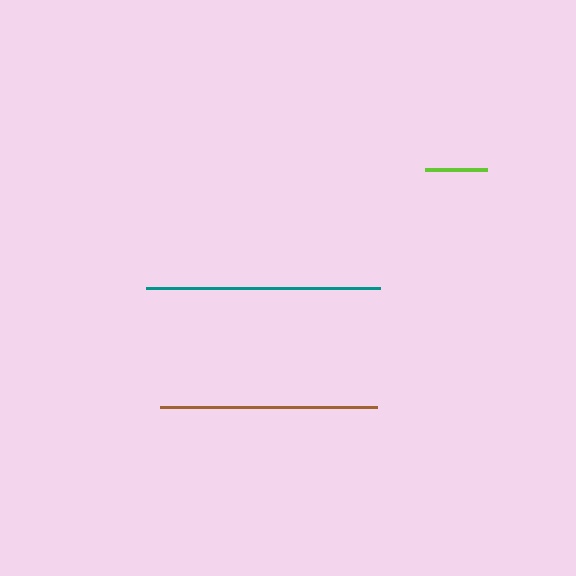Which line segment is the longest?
The teal line is the longest at approximately 235 pixels.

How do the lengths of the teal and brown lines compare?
The teal and brown lines are approximately the same length.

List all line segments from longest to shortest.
From longest to shortest: teal, brown, lime.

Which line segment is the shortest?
The lime line is the shortest at approximately 62 pixels.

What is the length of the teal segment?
The teal segment is approximately 235 pixels long.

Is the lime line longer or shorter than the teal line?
The teal line is longer than the lime line.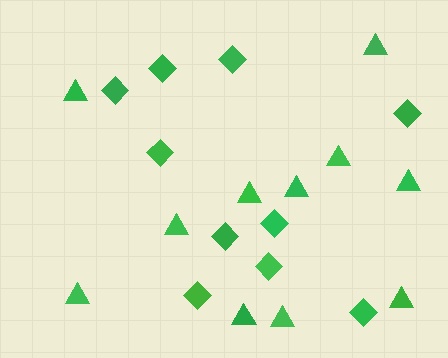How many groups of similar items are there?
There are 2 groups: one group of diamonds (10) and one group of triangles (11).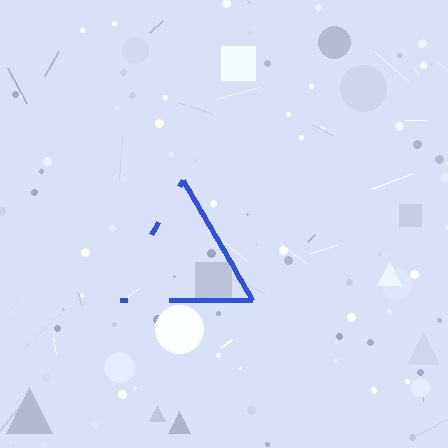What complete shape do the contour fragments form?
The contour fragments form a triangle.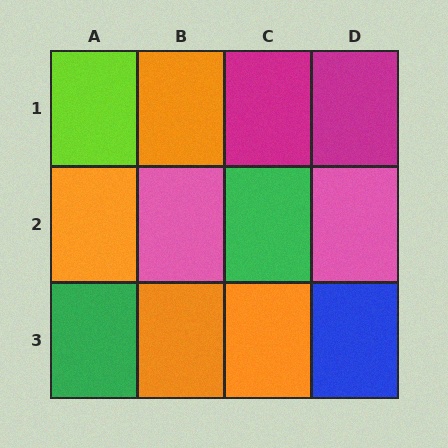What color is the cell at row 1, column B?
Orange.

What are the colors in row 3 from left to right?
Green, orange, orange, blue.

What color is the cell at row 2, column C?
Green.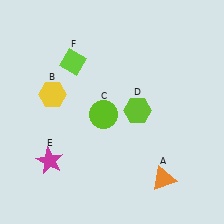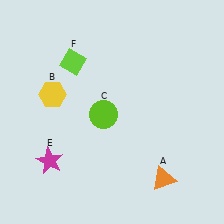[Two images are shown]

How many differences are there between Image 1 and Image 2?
There is 1 difference between the two images.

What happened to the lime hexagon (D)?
The lime hexagon (D) was removed in Image 2. It was in the top-right area of Image 1.